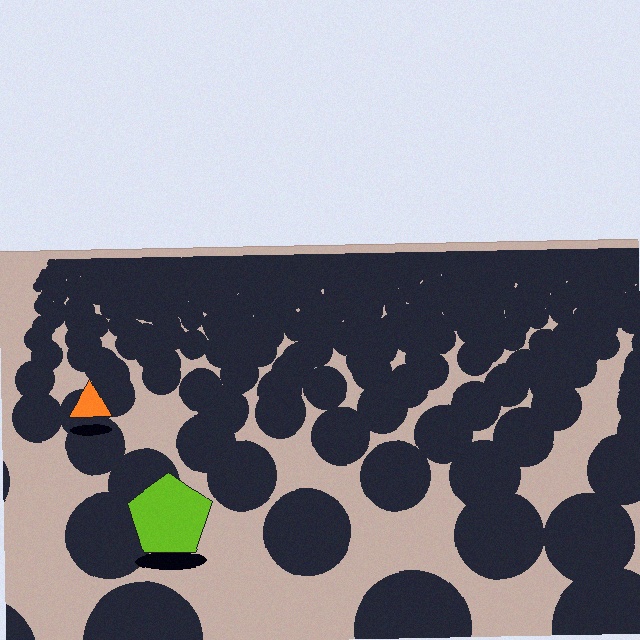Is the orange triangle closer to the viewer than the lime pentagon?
No. The lime pentagon is closer — you can tell from the texture gradient: the ground texture is coarser near it.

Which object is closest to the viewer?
The lime pentagon is closest. The texture marks near it are larger and more spread out.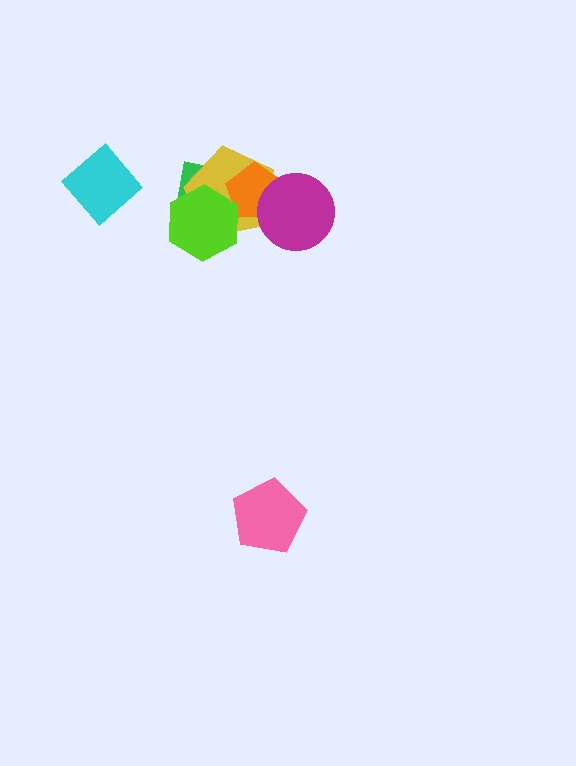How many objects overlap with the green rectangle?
3 objects overlap with the green rectangle.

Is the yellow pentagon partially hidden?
Yes, it is partially covered by another shape.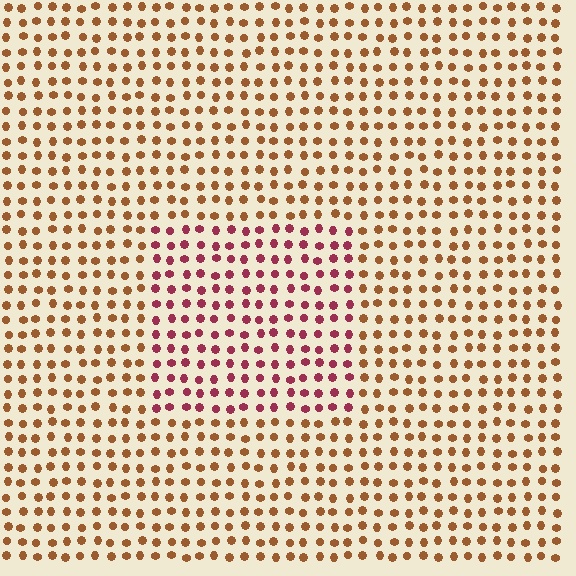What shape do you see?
I see a rectangle.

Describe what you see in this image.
The image is filled with small brown elements in a uniform arrangement. A rectangle-shaped region is visible where the elements are tinted to a slightly different hue, forming a subtle color boundary.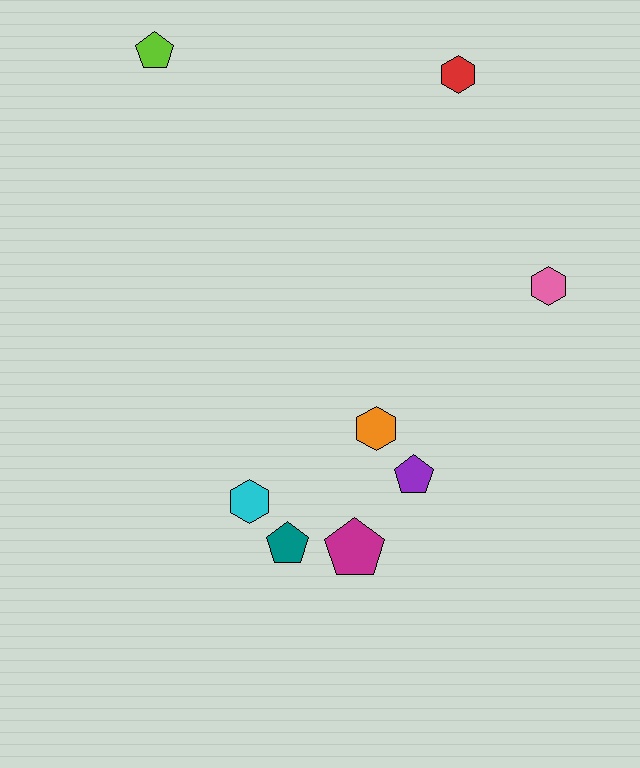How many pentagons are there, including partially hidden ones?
There are 4 pentagons.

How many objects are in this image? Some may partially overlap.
There are 8 objects.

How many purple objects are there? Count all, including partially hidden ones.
There is 1 purple object.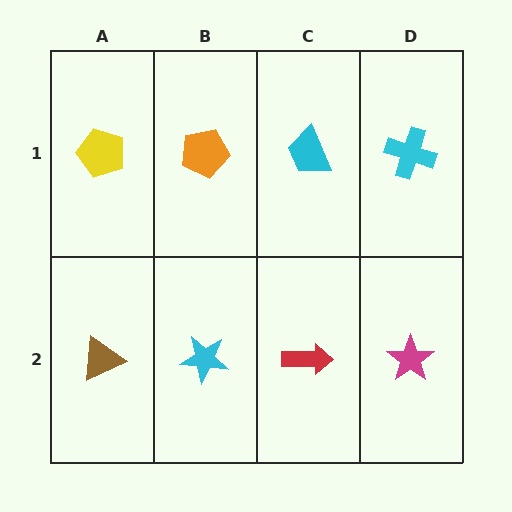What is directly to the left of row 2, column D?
A red arrow.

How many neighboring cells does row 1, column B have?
3.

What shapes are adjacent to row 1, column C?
A red arrow (row 2, column C), an orange pentagon (row 1, column B), a cyan cross (row 1, column D).